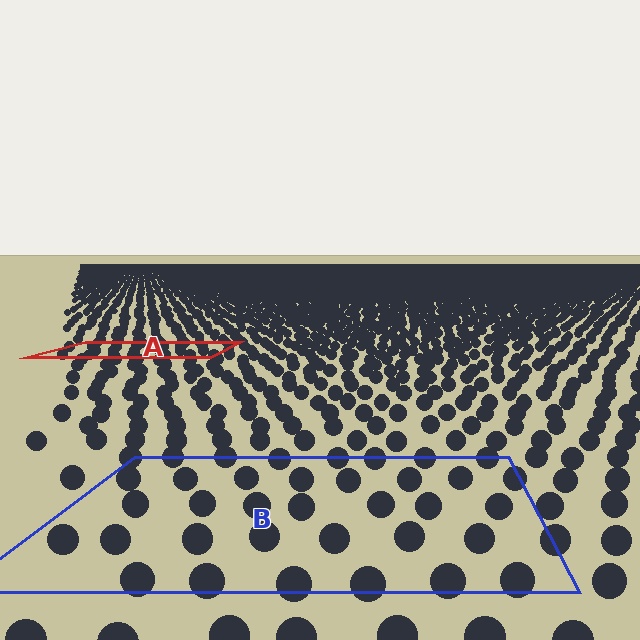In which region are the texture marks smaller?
The texture marks are smaller in region A, because it is farther away.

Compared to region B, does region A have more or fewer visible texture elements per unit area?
Region A has more texture elements per unit area — they are packed more densely because it is farther away.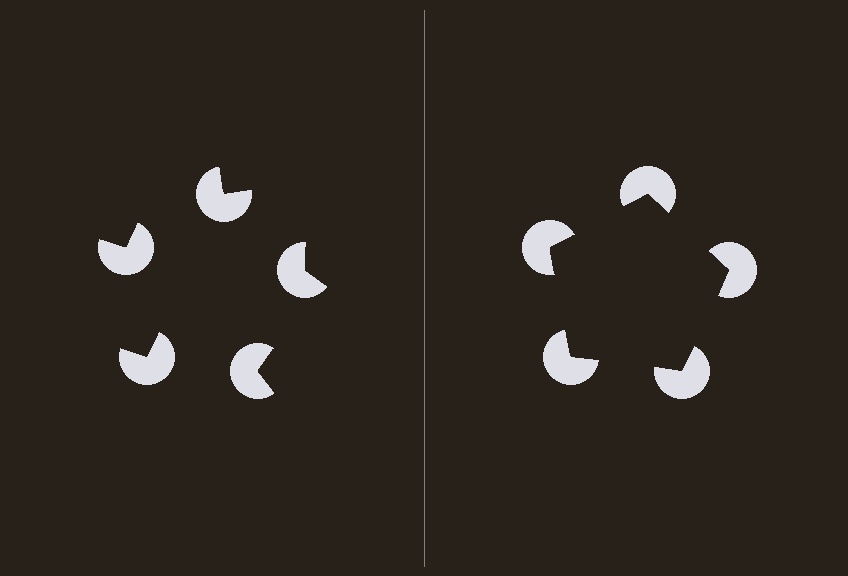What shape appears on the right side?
An illusory pentagon.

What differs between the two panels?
The pac-man discs are positioned identically on both sides; only the wedge orientations differ. On the right they align to a pentagon; on the left they are misaligned.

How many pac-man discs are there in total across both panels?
10 — 5 on each side.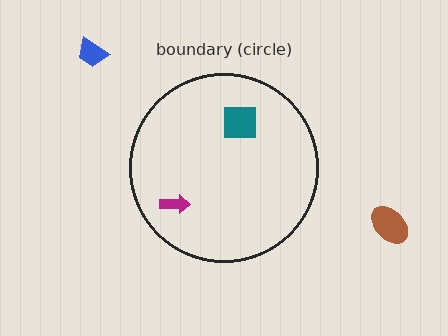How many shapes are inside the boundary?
2 inside, 2 outside.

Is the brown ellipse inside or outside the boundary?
Outside.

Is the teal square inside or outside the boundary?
Inside.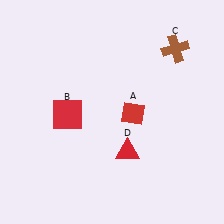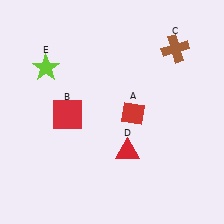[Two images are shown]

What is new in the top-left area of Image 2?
A lime star (E) was added in the top-left area of Image 2.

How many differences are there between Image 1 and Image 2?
There is 1 difference between the two images.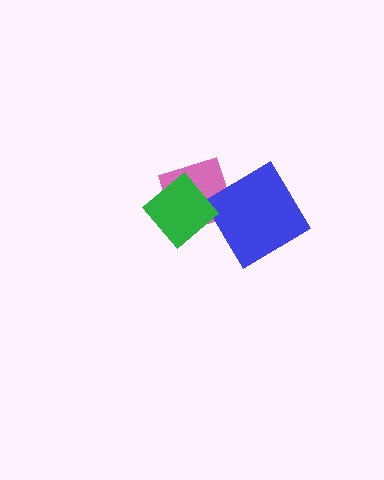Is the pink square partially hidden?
Yes, it is partially covered by another shape.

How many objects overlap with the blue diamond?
0 objects overlap with the blue diamond.